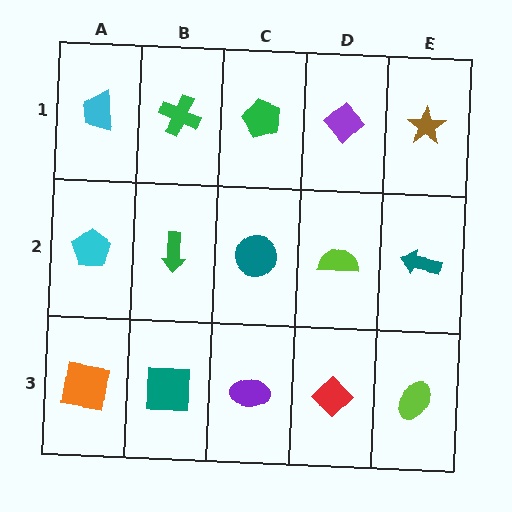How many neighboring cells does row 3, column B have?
3.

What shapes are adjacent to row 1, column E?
A teal arrow (row 2, column E), a purple diamond (row 1, column D).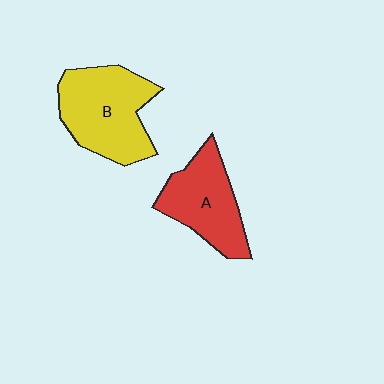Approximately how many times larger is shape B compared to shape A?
Approximately 1.2 times.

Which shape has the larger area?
Shape B (yellow).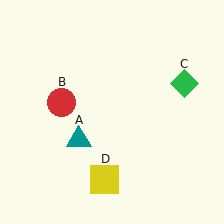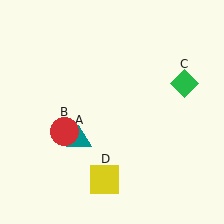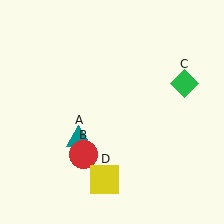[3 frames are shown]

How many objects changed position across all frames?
1 object changed position: red circle (object B).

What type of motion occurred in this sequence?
The red circle (object B) rotated counterclockwise around the center of the scene.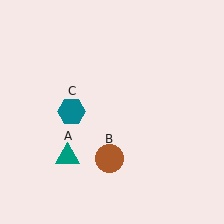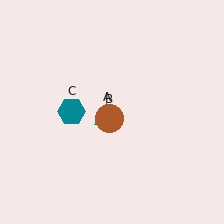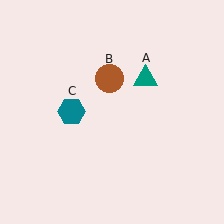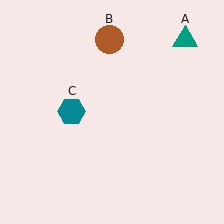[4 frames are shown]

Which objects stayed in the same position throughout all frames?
Teal hexagon (object C) remained stationary.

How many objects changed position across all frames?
2 objects changed position: teal triangle (object A), brown circle (object B).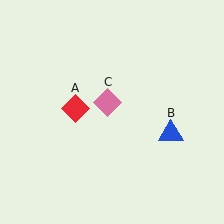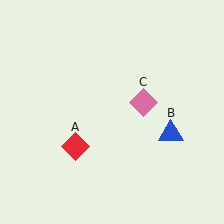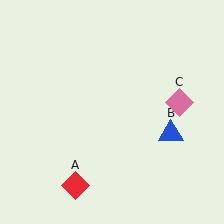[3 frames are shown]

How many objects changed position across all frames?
2 objects changed position: red diamond (object A), pink diamond (object C).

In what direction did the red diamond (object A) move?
The red diamond (object A) moved down.